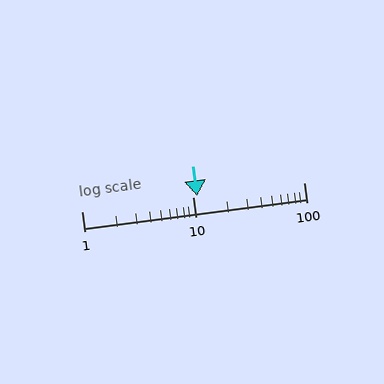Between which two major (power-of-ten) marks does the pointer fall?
The pointer is between 10 and 100.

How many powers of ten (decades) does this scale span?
The scale spans 2 decades, from 1 to 100.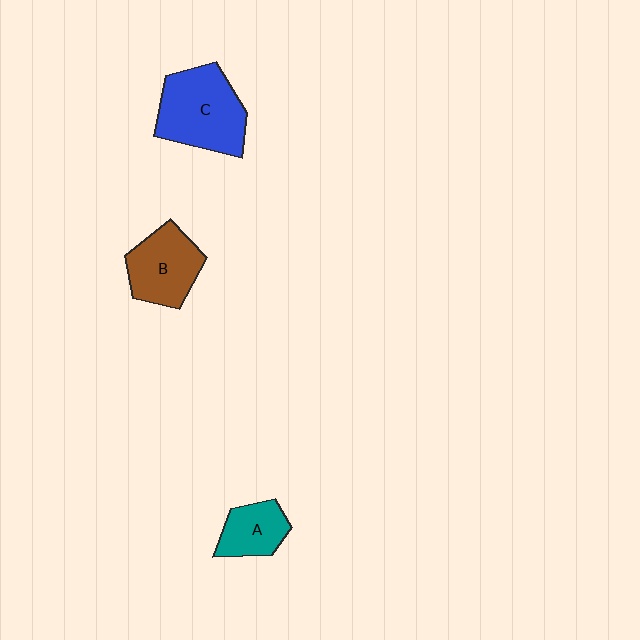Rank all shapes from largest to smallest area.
From largest to smallest: C (blue), B (brown), A (teal).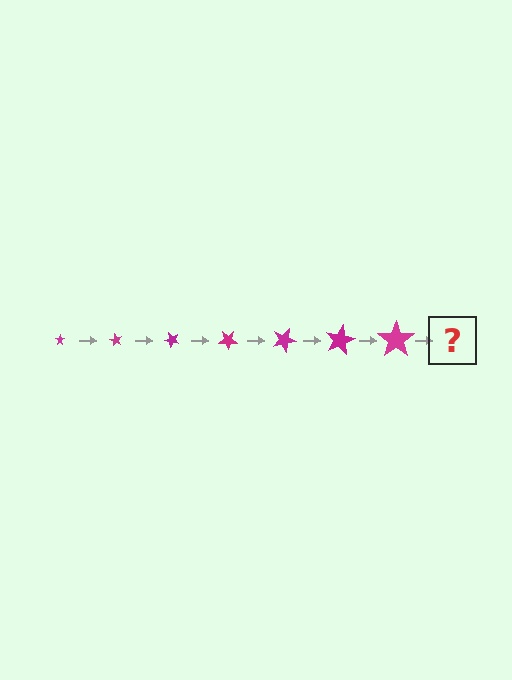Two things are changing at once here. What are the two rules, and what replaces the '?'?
The two rules are that the star grows larger each step and it rotates 60 degrees each step. The '?' should be a star, larger than the previous one and rotated 420 degrees from the start.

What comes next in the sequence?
The next element should be a star, larger than the previous one and rotated 420 degrees from the start.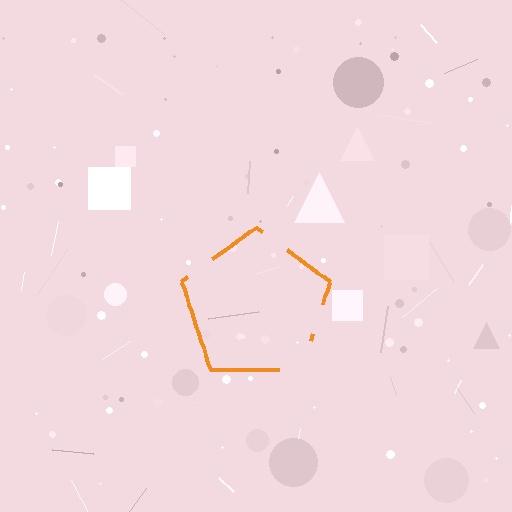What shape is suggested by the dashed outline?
The dashed outline suggests a pentagon.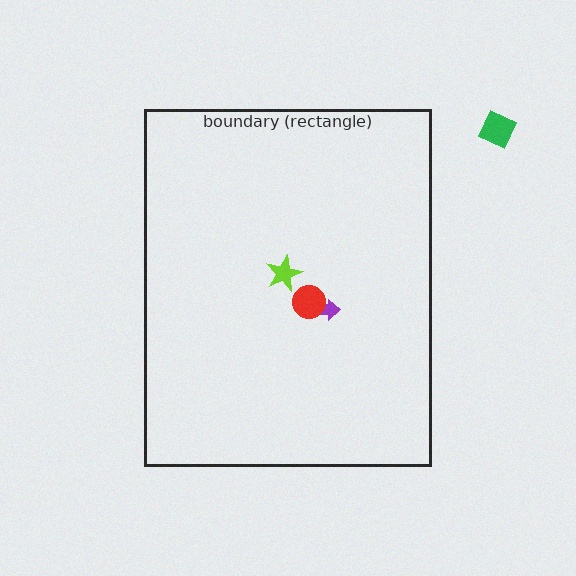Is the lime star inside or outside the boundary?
Inside.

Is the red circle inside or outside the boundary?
Inside.